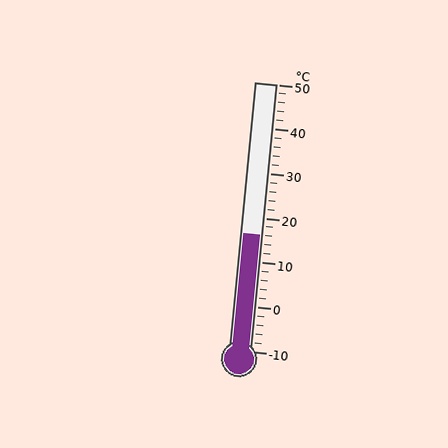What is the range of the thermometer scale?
The thermometer scale ranges from -10°C to 50°C.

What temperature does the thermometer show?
The thermometer shows approximately 16°C.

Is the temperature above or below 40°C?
The temperature is below 40°C.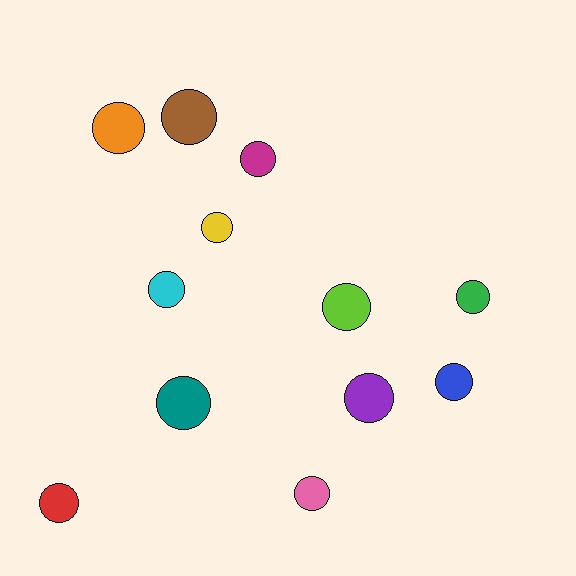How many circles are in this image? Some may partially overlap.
There are 12 circles.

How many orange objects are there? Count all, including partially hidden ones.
There is 1 orange object.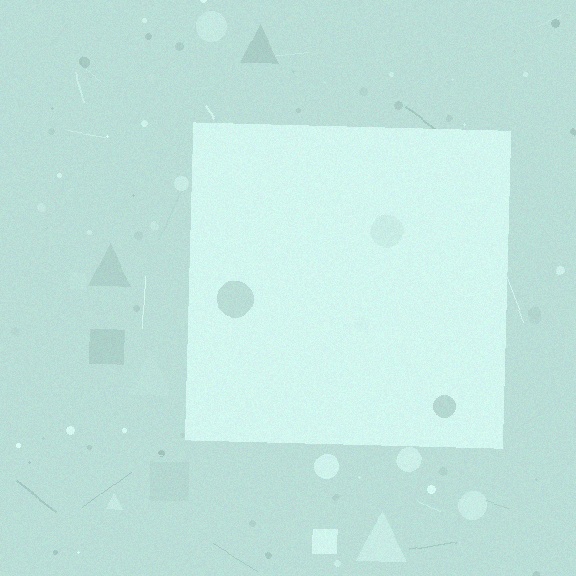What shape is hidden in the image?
A square is hidden in the image.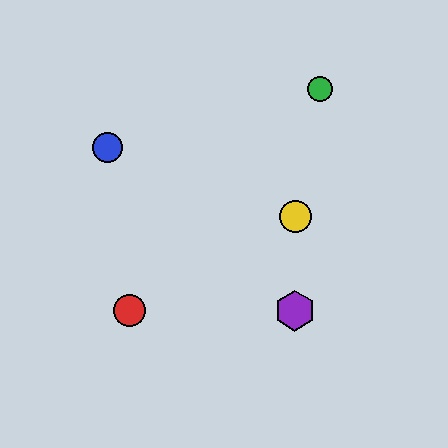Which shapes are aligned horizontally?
The red circle, the purple hexagon are aligned horizontally.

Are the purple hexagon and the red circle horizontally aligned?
Yes, both are at y≈311.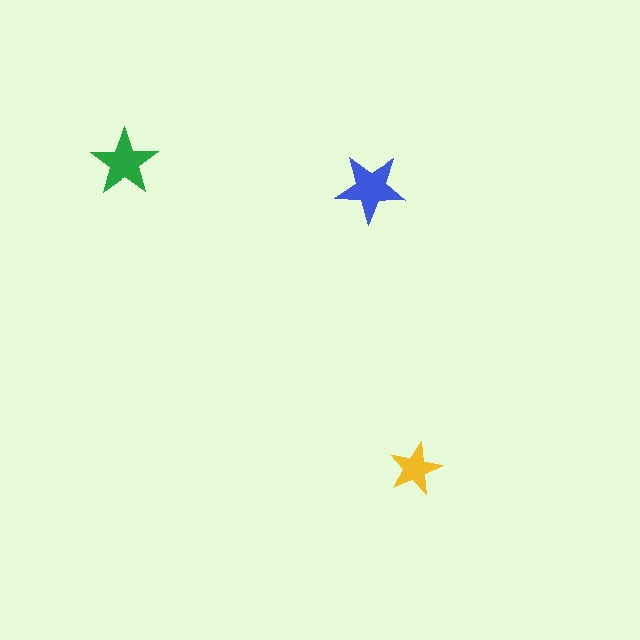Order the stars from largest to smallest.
the blue one, the green one, the yellow one.